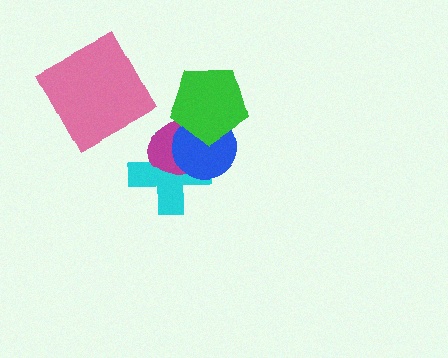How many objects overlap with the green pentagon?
2 objects overlap with the green pentagon.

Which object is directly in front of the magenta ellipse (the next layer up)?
The blue circle is directly in front of the magenta ellipse.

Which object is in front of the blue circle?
The green pentagon is in front of the blue circle.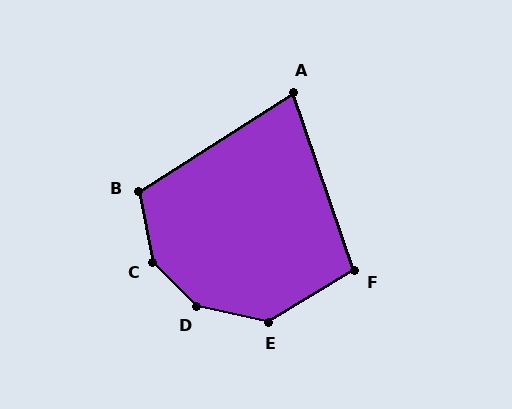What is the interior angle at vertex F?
Approximately 102 degrees (obtuse).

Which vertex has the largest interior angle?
C, at approximately 147 degrees.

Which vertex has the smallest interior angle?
A, at approximately 76 degrees.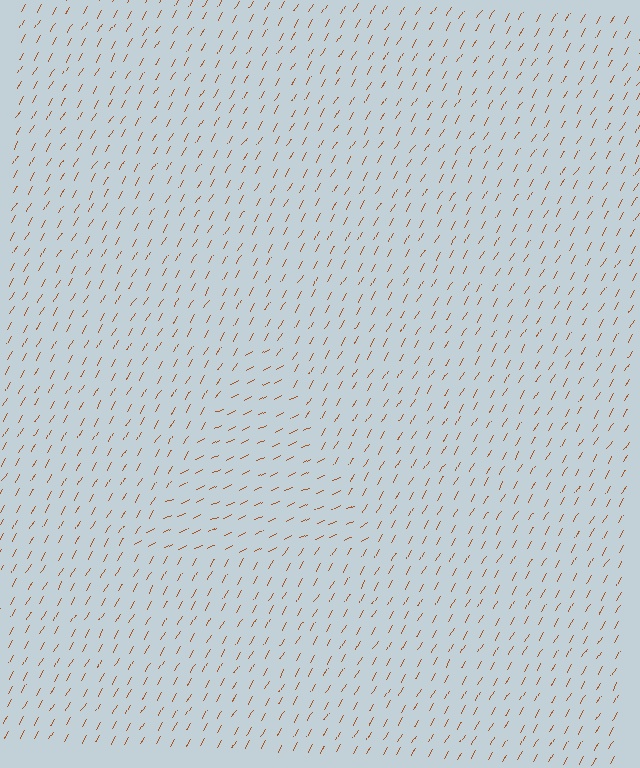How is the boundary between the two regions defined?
The boundary is defined purely by a change in line orientation (approximately 33 degrees difference). All lines are the same color and thickness.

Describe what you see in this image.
The image is filled with small brown line segments. A triangle region in the image has lines oriented differently from the surrounding lines, creating a visible texture boundary.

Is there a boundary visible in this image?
Yes, there is a texture boundary formed by a change in line orientation.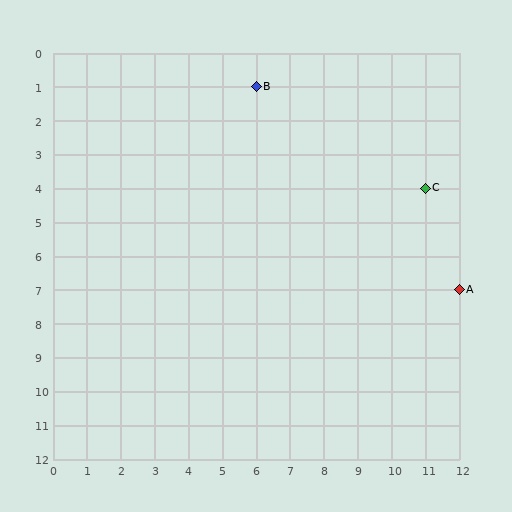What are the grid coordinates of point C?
Point C is at grid coordinates (11, 4).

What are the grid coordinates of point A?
Point A is at grid coordinates (12, 7).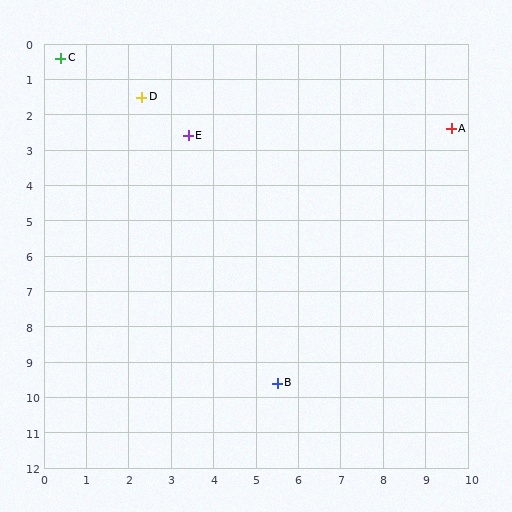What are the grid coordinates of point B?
Point B is at approximately (5.5, 9.6).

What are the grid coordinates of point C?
Point C is at approximately (0.4, 0.4).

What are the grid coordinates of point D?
Point D is at approximately (2.3, 1.5).